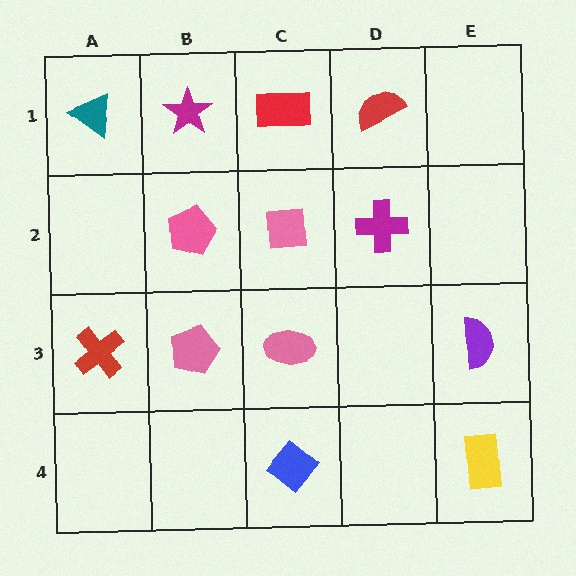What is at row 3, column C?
A pink ellipse.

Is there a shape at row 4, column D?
No, that cell is empty.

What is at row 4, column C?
A blue diamond.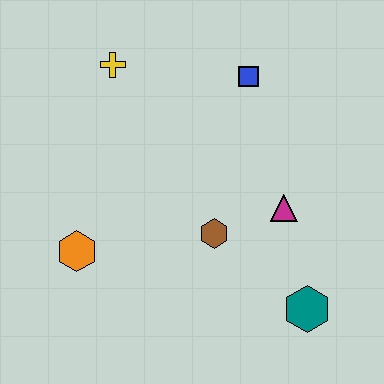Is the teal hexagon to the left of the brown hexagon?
No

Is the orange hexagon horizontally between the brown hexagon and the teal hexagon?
No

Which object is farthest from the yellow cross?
The teal hexagon is farthest from the yellow cross.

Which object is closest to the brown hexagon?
The magenta triangle is closest to the brown hexagon.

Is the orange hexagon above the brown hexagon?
No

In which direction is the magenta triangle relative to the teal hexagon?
The magenta triangle is above the teal hexagon.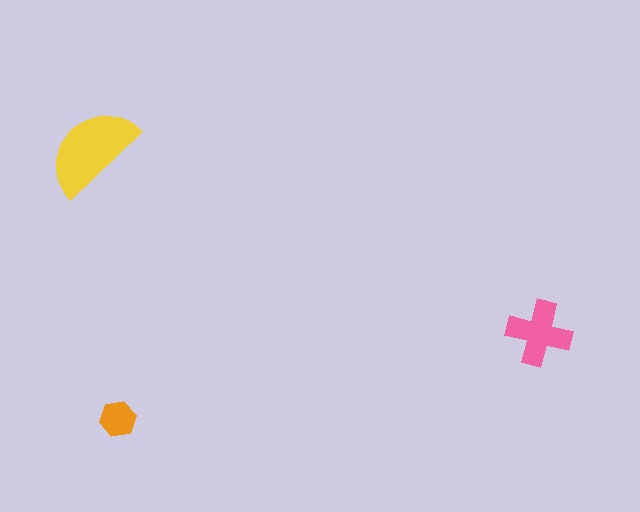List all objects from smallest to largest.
The orange hexagon, the pink cross, the yellow semicircle.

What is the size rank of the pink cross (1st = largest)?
2nd.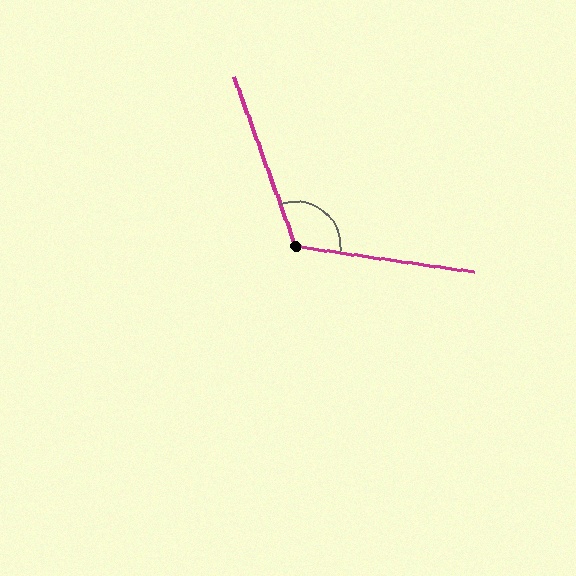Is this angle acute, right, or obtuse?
It is obtuse.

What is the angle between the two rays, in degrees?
Approximately 118 degrees.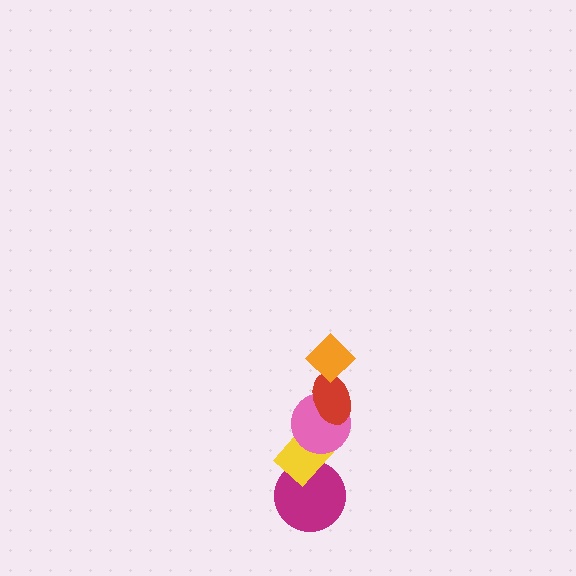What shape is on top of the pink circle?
The red ellipse is on top of the pink circle.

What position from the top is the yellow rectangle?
The yellow rectangle is 4th from the top.